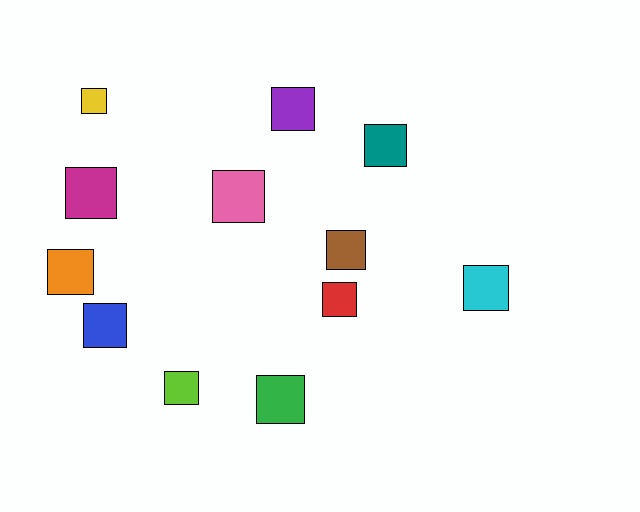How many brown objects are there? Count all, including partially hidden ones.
There is 1 brown object.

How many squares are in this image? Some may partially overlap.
There are 12 squares.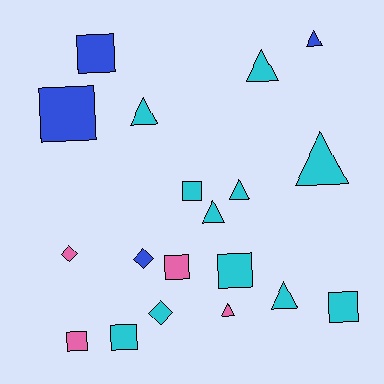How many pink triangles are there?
There is 1 pink triangle.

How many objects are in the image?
There are 19 objects.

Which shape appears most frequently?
Triangle, with 8 objects.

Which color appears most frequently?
Cyan, with 11 objects.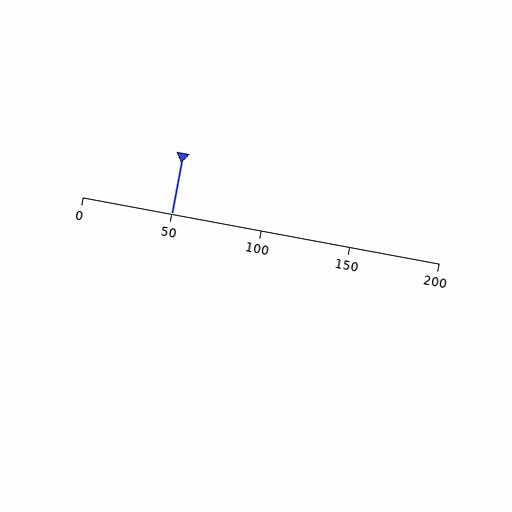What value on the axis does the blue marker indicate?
The marker indicates approximately 50.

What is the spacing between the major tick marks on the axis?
The major ticks are spaced 50 apart.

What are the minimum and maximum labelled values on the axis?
The axis runs from 0 to 200.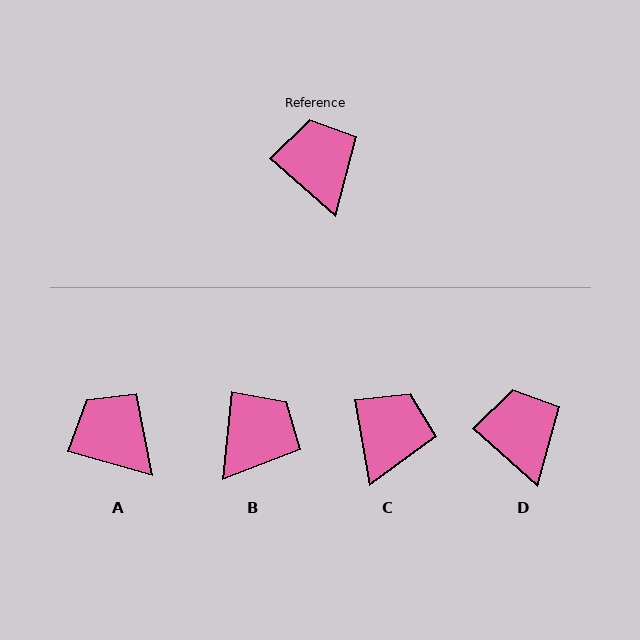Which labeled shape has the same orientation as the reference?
D.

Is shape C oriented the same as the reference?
No, it is off by about 39 degrees.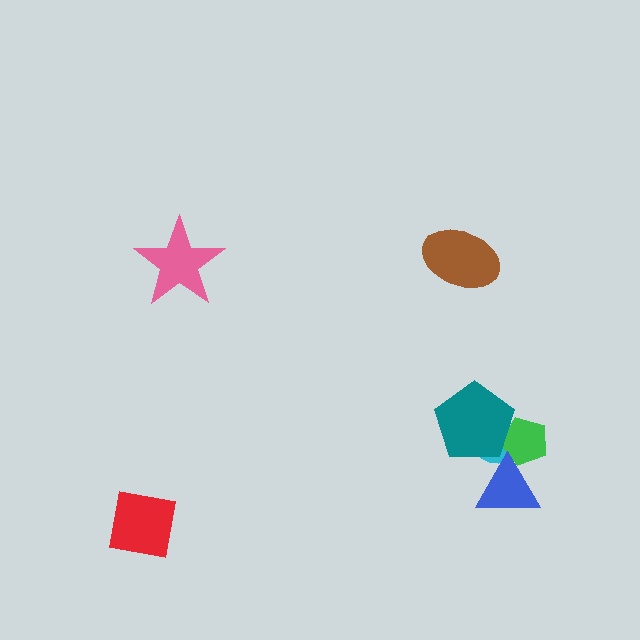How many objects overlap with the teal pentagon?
2 objects overlap with the teal pentagon.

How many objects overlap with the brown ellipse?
0 objects overlap with the brown ellipse.